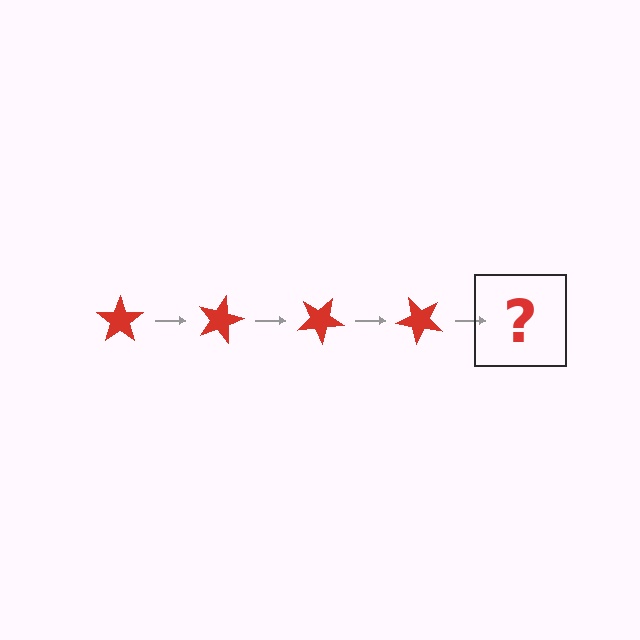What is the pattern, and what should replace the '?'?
The pattern is that the star rotates 15 degrees each step. The '?' should be a red star rotated 60 degrees.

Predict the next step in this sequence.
The next step is a red star rotated 60 degrees.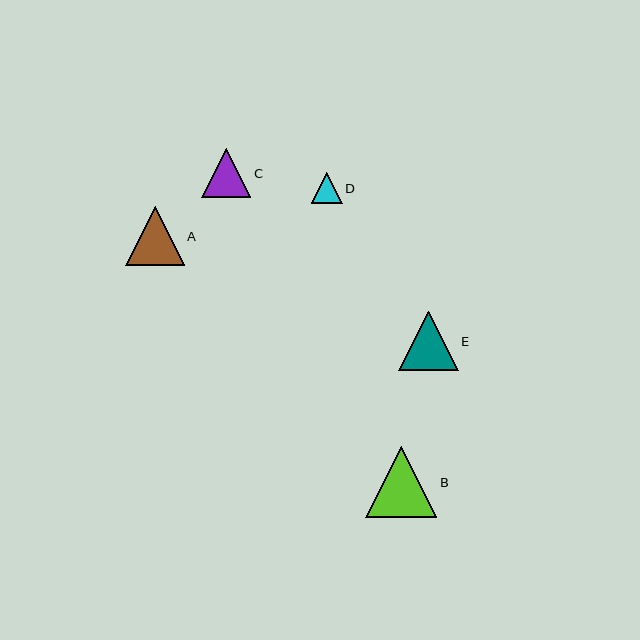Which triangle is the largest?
Triangle B is the largest with a size of approximately 71 pixels.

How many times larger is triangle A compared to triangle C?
Triangle A is approximately 1.2 times the size of triangle C.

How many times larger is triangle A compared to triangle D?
Triangle A is approximately 1.9 times the size of triangle D.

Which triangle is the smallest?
Triangle D is the smallest with a size of approximately 31 pixels.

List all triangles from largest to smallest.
From largest to smallest: B, E, A, C, D.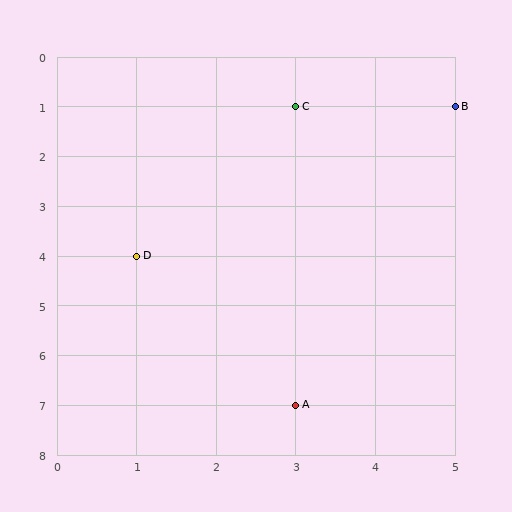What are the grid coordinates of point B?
Point B is at grid coordinates (5, 1).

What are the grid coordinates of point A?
Point A is at grid coordinates (3, 7).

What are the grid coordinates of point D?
Point D is at grid coordinates (1, 4).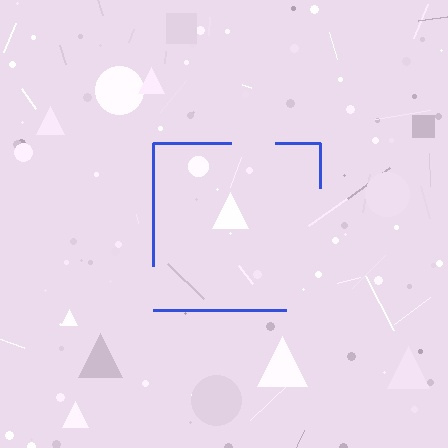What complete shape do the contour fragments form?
The contour fragments form a square.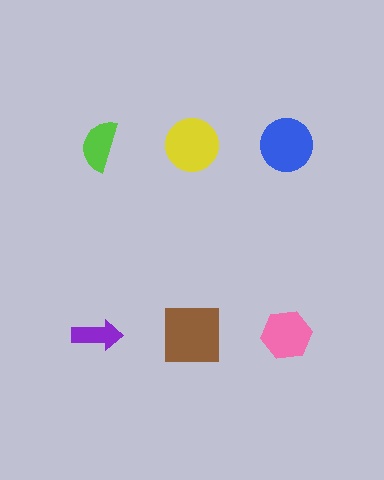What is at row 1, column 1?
A lime semicircle.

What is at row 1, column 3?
A blue circle.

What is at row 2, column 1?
A purple arrow.